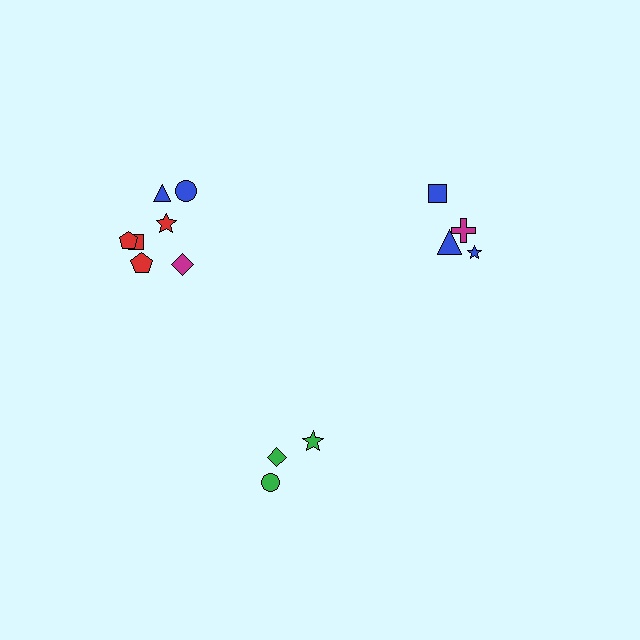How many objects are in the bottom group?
There are 3 objects.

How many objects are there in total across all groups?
There are 14 objects.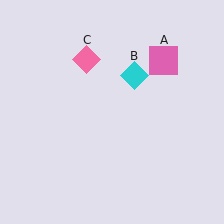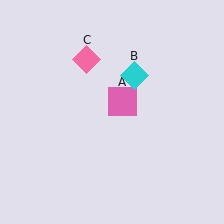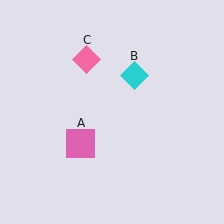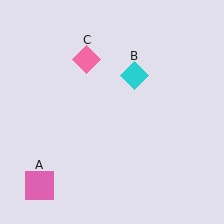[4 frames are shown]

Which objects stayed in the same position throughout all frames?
Cyan diamond (object B) and pink diamond (object C) remained stationary.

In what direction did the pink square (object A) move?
The pink square (object A) moved down and to the left.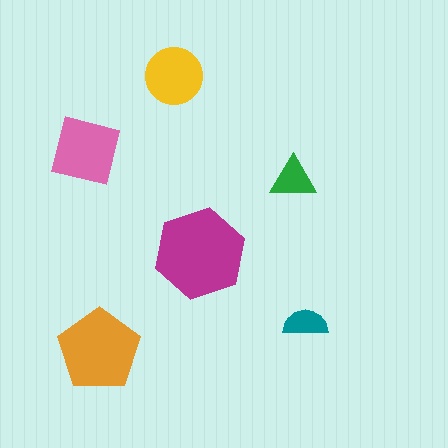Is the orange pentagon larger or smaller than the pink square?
Larger.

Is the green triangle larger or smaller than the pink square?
Smaller.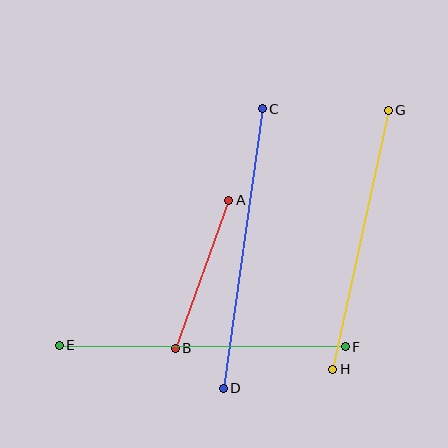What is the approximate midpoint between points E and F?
The midpoint is at approximately (202, 346) pixels.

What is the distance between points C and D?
The distance is approximately 282 pixels.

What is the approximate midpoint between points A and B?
The midpoint is at approximately (202, 274) pixels.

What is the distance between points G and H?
The distance is approximately 265 pixels.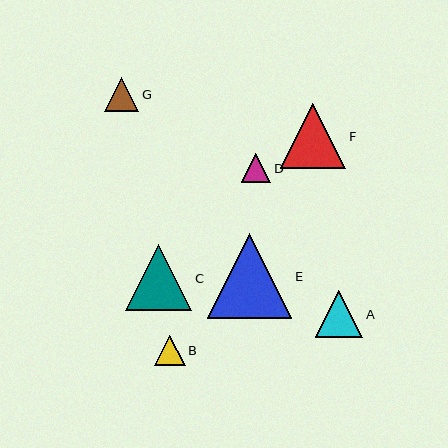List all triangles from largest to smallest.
From largest to smallest: E, C, F, A, G, B, D.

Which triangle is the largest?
Triangle E is the largest with a size of approximately 85 pixels.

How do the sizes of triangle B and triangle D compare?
Triangle B and triangle D are approximately the same size.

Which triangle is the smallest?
Triangle D is the smallest with a size of approximately 29 pixels.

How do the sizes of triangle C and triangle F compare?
Triangle C and triangle F are approximately the same size.